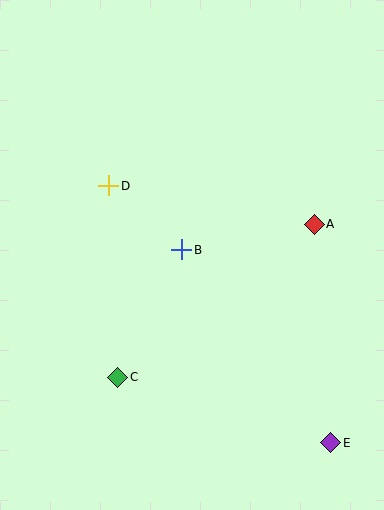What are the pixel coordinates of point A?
Point A is at (314, 224).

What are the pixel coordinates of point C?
Point C is at (118, 377).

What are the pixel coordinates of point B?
Point B is at (182, 250).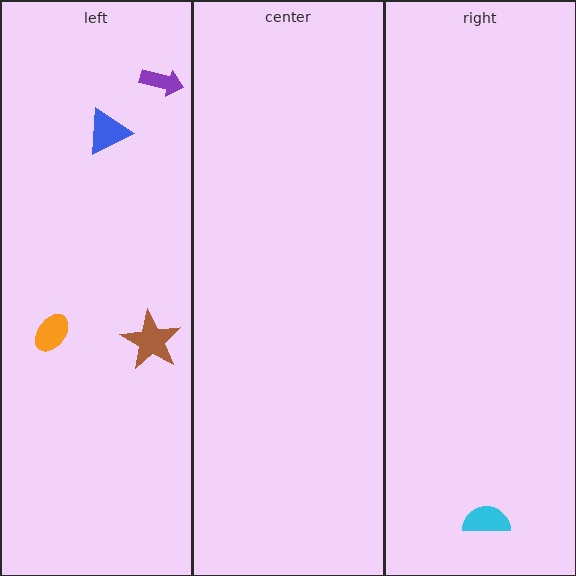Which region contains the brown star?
The left region.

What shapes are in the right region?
The cyan semicircle.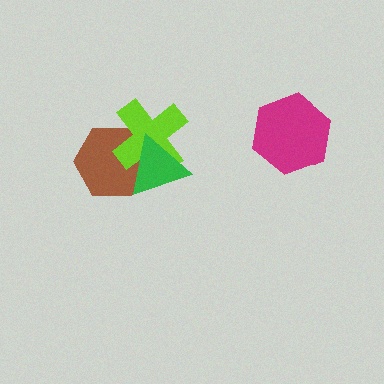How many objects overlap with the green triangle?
2 objects overlap with the green triangle.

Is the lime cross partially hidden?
Yes, it is partially covered by another shape.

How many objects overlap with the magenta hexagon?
0 objects overlap with the magenta hexagon.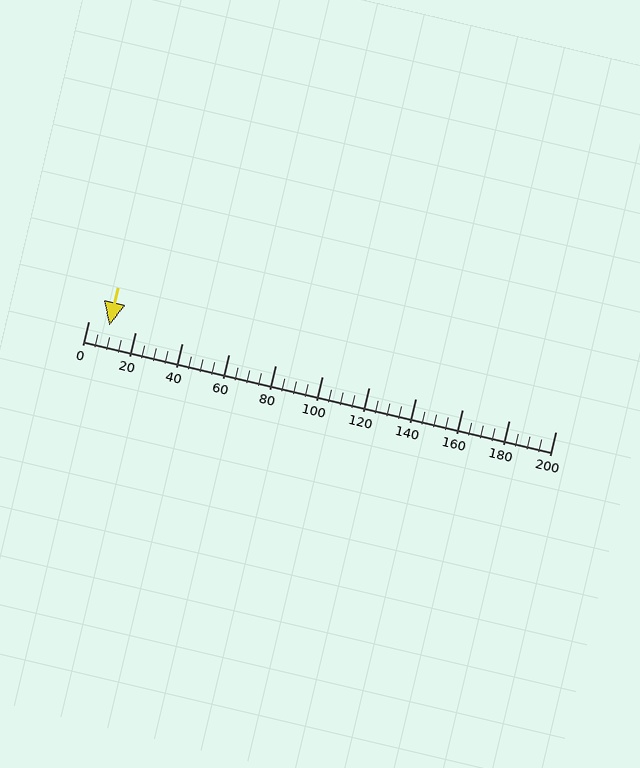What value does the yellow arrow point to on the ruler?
The yellow arrow points to approximately 9.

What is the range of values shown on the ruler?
The ruler shows values from 0 to 200.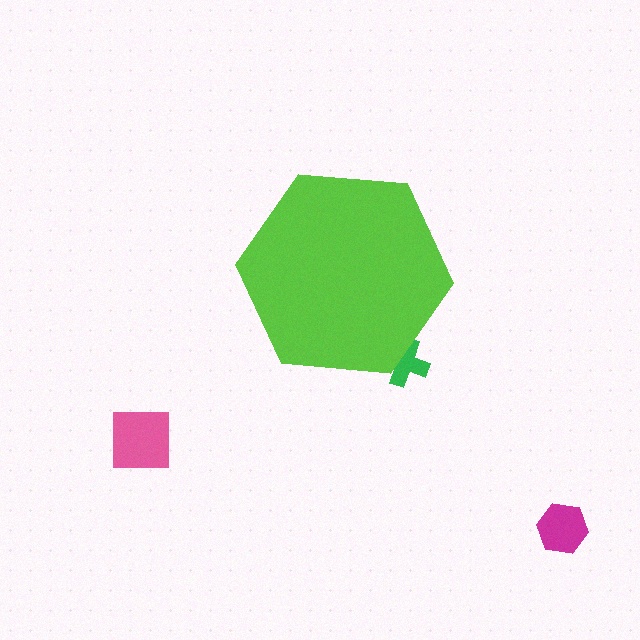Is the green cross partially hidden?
Yes, the green cross is partially hidden behind the lime hexagon.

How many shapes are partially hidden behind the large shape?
1 shape is partially hidden.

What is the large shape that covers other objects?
A lime hexagon.